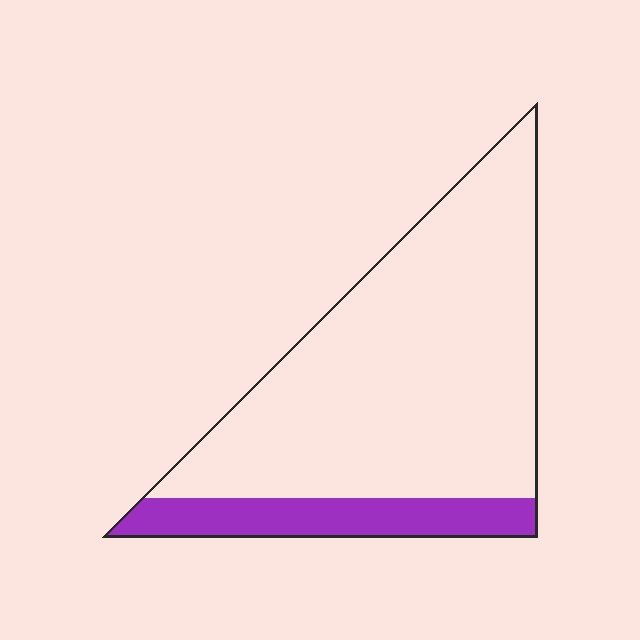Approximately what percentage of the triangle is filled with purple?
Approximately 15%.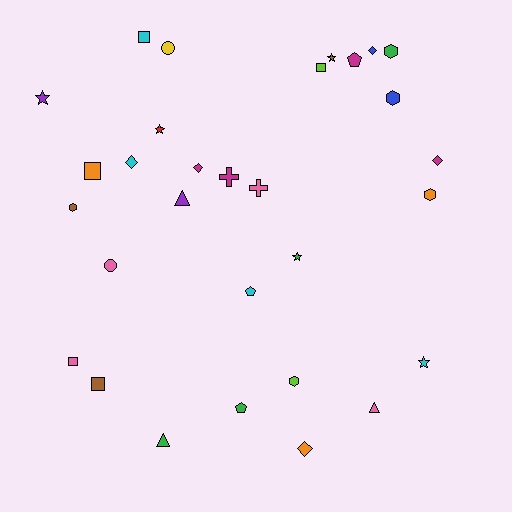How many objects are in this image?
There are 30 objects.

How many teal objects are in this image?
There are no teal objects.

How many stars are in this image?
There are 5 stars.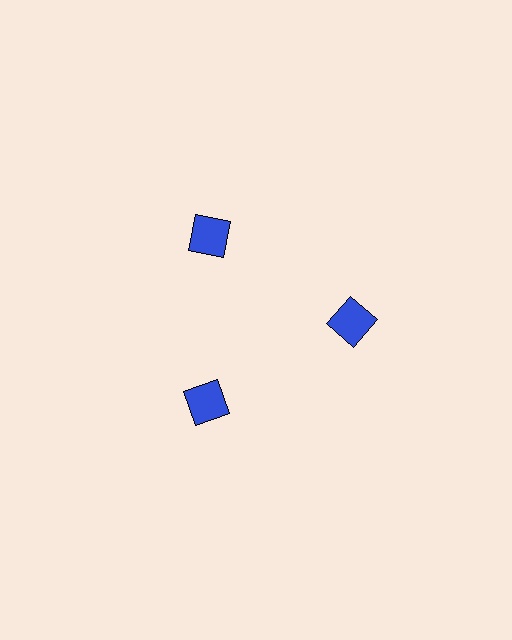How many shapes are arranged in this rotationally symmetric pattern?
There are 3 shapes, arranged in 3 groups of 1.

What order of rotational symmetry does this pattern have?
This pattern has 3-fold rotational symmetry.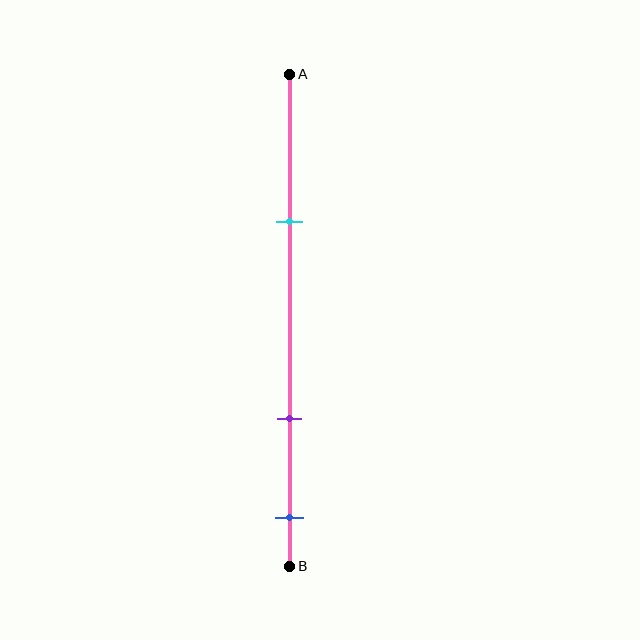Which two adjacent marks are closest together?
The purple and blue marks are the closest adjacent pair.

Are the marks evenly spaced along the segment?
No, the marks are not evenly spaced.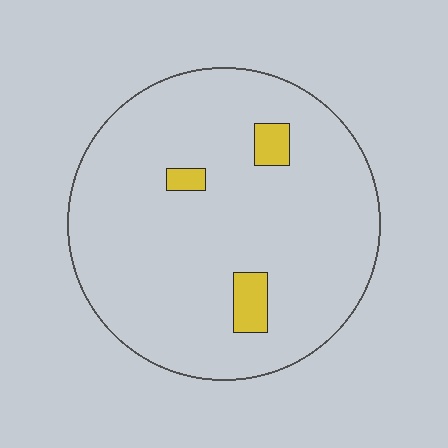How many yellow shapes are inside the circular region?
3.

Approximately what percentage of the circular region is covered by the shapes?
Approximately 5%.